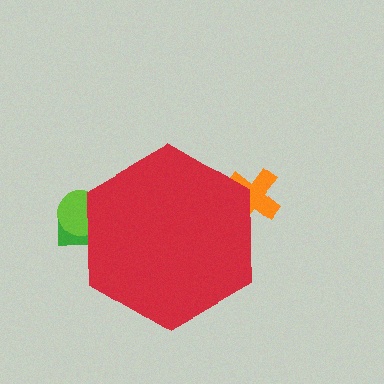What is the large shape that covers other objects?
A red hexagon.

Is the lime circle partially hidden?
Yes, the lime circle is partially hidden behind the red hexagon.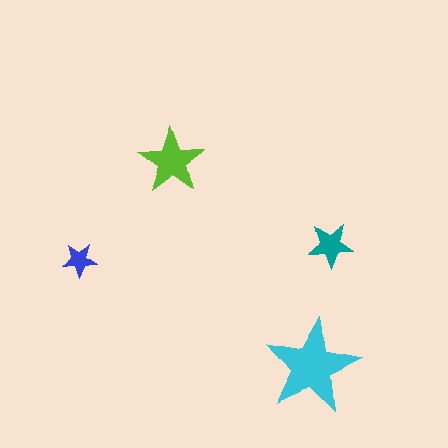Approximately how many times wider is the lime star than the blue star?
About 2 times wider.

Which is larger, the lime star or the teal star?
The lime one.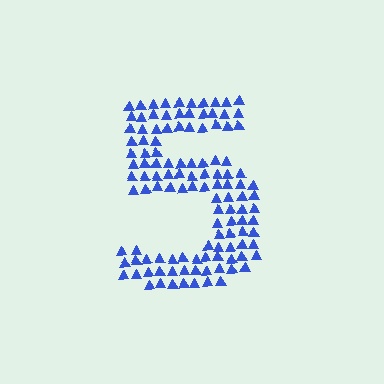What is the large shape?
The large shape is the digit 5.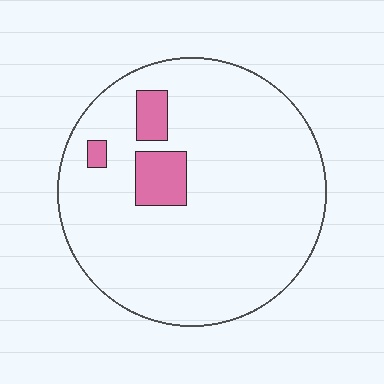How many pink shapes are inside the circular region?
3.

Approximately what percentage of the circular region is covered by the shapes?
Approximately 10%.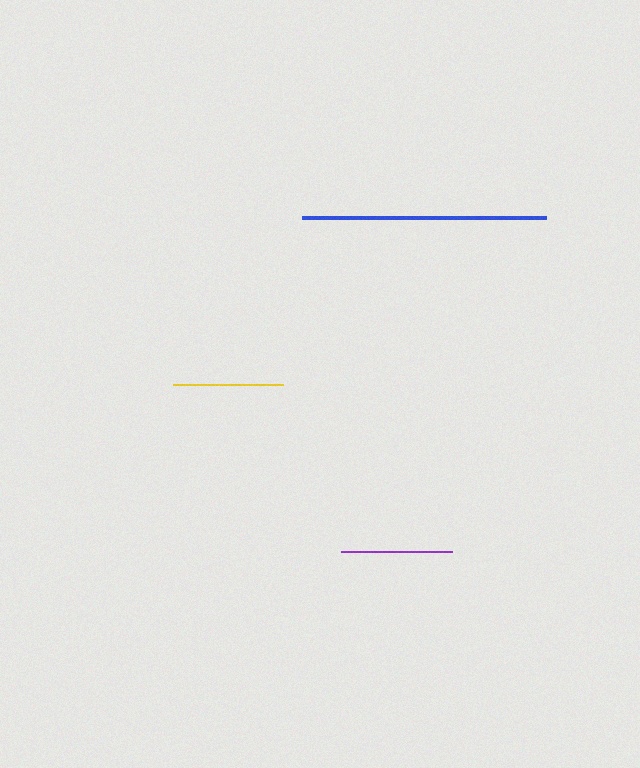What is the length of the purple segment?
The purple segment is approximately 111 pixels long.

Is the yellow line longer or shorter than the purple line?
The yellow line is longer than the purple line.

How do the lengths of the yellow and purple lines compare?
The yellow and purple lines are approximately the same length.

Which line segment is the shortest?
The purple line is the shortest at approximately 111 pixels.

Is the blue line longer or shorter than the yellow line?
The blue line is longer than the yellow line.